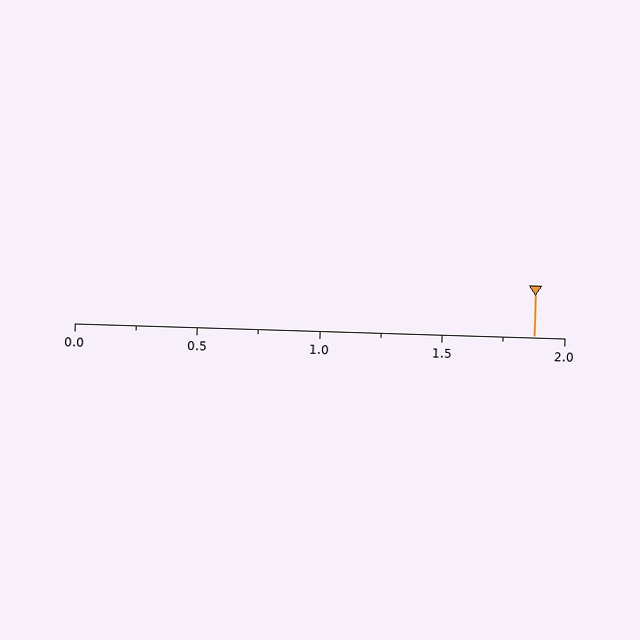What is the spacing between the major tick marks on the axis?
The major ticks are spaced 0.5 apart.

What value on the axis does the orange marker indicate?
The marker indicates approximately 1.88.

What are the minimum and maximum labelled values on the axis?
The axis runs from 0.0 to 2.0.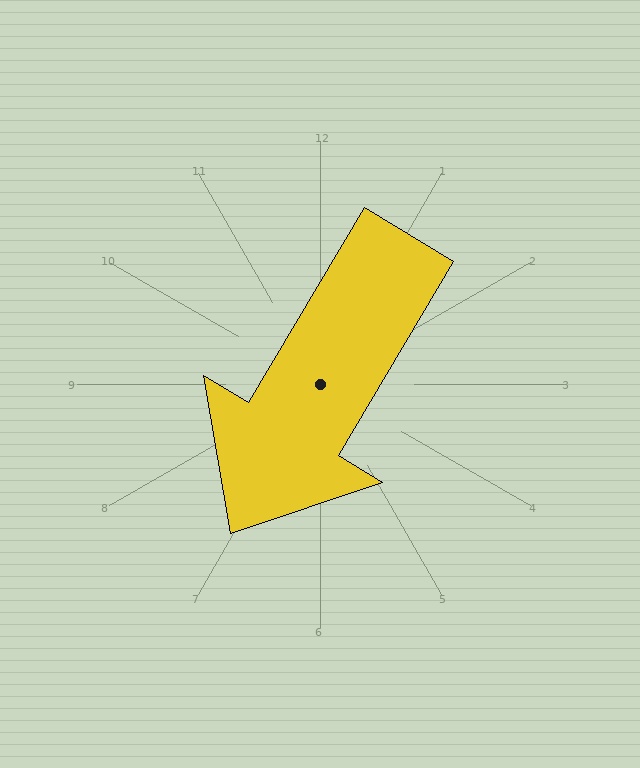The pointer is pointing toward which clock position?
Roughly 7 o'clock.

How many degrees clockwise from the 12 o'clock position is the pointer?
Approximately 211 degrees.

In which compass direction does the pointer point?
Southwest.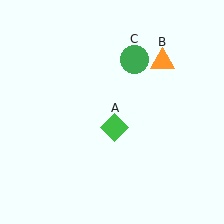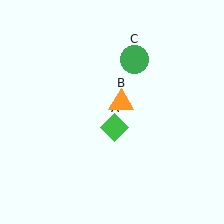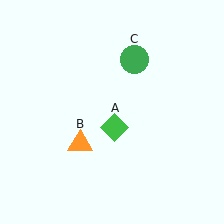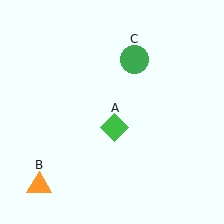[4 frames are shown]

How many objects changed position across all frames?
1 object changed position: orange triangle (object B).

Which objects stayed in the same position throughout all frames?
Green diamond (object A) and green circle (object C) remained stationary.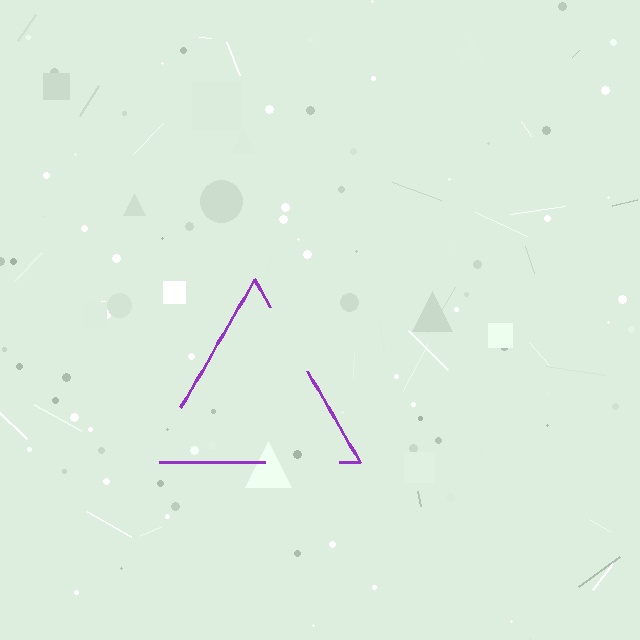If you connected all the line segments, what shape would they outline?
They would outline a triangle.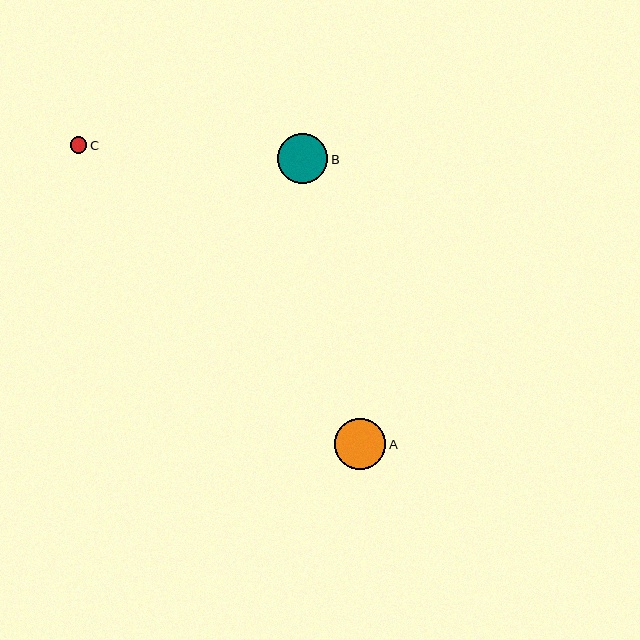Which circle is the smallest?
Circle C is the smallest with a size of approximately 17 pixels.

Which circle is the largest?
Circle A is the largest with a size of approximately 52 pixels.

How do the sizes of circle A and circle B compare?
Circle A and circle B are approximately the same size.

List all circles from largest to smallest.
From largest to smallest: A, B, C.